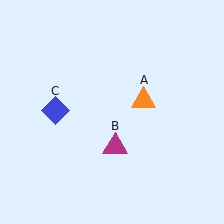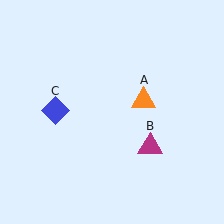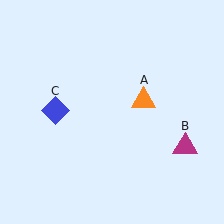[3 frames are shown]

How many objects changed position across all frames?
1 object changed position: magenta triangle (object B).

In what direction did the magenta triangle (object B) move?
The magenta triangle (object B) moved right.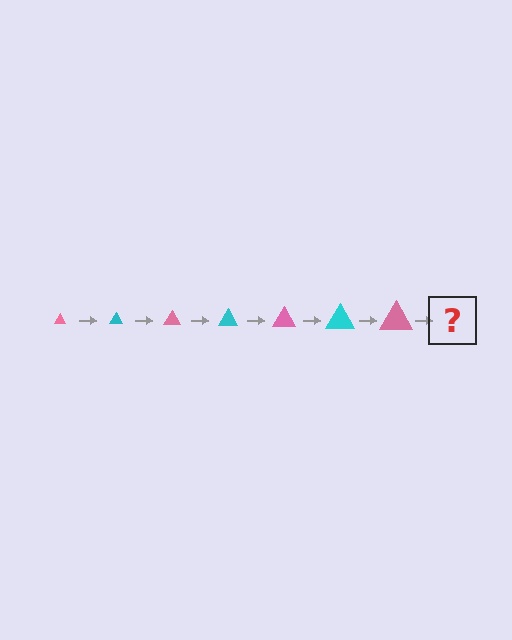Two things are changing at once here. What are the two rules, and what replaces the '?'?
The two rules are that the triangle grows larger each step and the color cycles through pink and cyan. The '?' should be a cyan triangle, larger than the previous one.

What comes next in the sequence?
The next element should be a cyan triangle, larger than the previous one.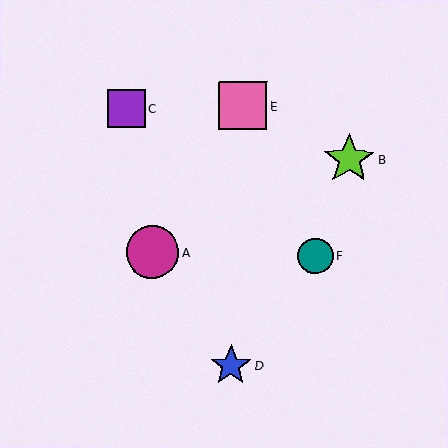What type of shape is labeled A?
Shape A is a magenta circle.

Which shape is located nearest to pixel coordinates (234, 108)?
The pink square (labeled E) at (243, 106) is nearest to that location.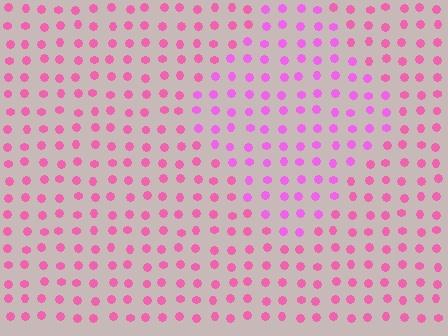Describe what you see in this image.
The image is filled with small pink elements in a uniform arrangement. A diamond-shaped region is visible where the elements are tinted to a slightly different hue, forming a subtle color boundary.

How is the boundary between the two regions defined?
The boundary is defined purely by a slight shift in hue (about 26 degrees). Spacing, size, and orientation are identical on both sides.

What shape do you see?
I see a diamond.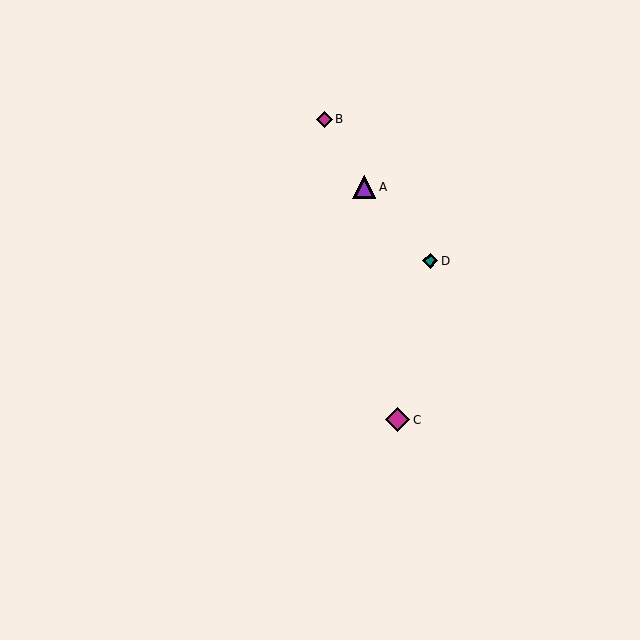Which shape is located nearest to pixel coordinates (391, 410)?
The magenta diamond (labeled C) at (398, 420) is nearest to that location.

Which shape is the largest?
The magenta diamond (labeled C) is the largest.